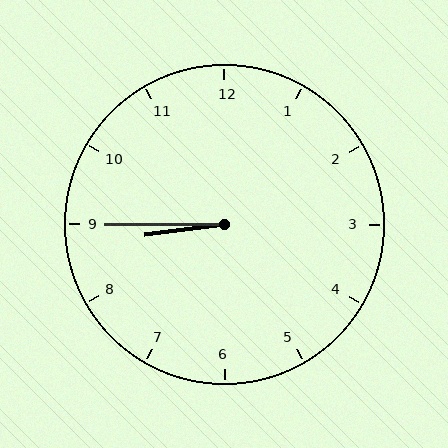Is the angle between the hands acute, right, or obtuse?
It is acute.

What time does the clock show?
8:45.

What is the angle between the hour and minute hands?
Approximately 8 degrees.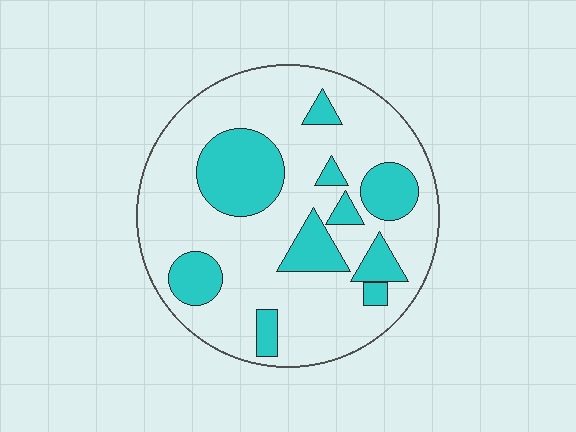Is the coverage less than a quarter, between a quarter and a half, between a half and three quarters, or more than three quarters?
Between a quarter and a half.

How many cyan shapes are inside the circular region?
10.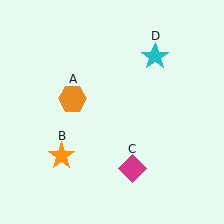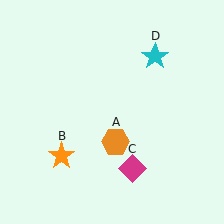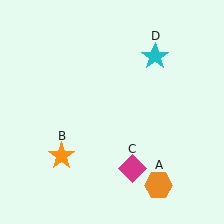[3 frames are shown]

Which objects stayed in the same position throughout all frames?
Orange star (object B) and magenta diamond (object C) and cyan star (object D) remained stationary.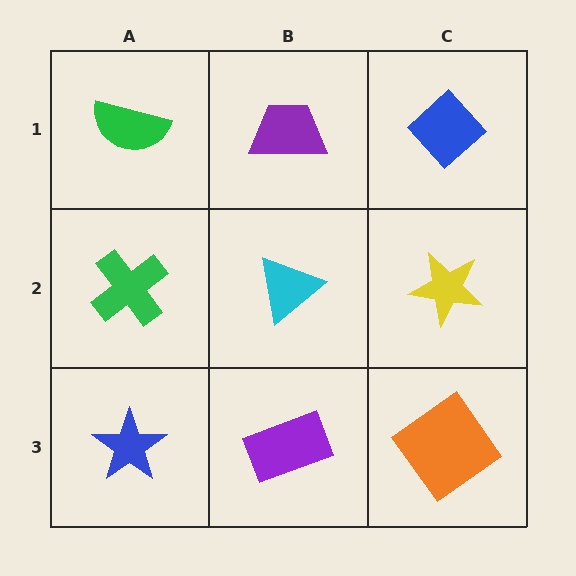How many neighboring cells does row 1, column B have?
3.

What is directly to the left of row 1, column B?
A green semicircle.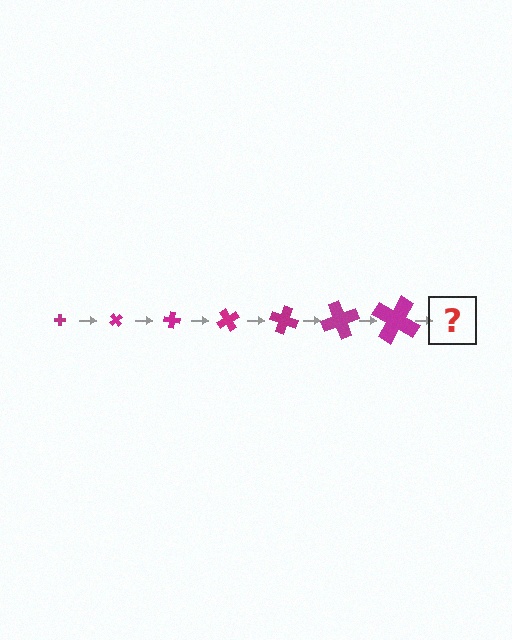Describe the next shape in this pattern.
It should be a cross, larger than the previous one and rotated 350 degrees from the start.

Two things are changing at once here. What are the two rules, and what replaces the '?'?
The two rules are that the cross grows larger each step and it rotates 50 degrees each step. The '?' should be a cross, larger than the previous one and rotated 350 degrees from the start.